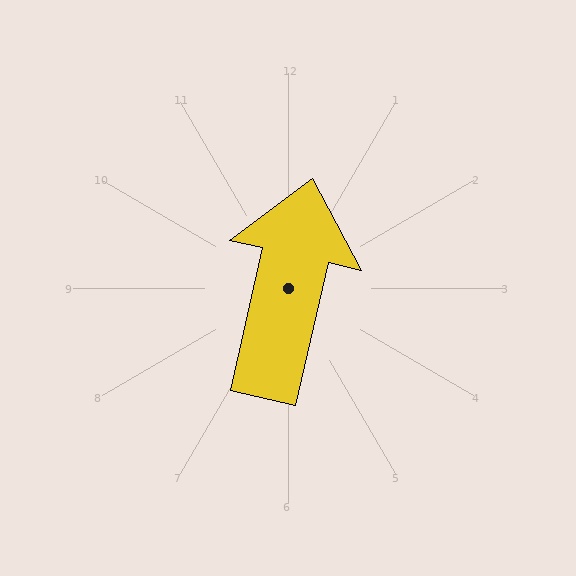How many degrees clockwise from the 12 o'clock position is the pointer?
Approximately 13 degrees.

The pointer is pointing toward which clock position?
Roughly 12 o'clock.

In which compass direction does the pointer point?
North.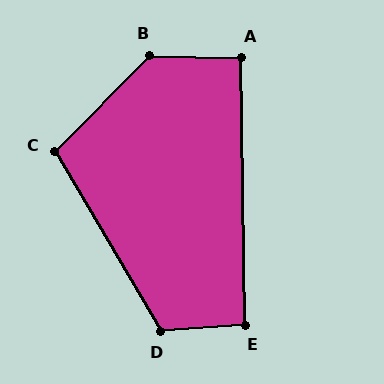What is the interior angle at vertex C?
Approximately 105 degrees (obtuse).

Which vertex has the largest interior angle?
B, at approximately 133 degrees.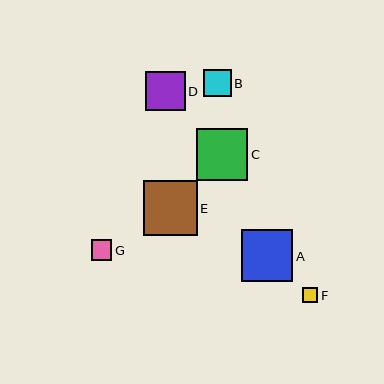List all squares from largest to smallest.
From largest to smallest: E, C, A, D, B, G, F.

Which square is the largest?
Square E is the largest with a size of approximately 54 pixels.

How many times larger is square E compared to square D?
Square E is approximately 1.4 times the size of square D.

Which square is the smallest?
Square F is the smallest with a size of approximately 16 pixels.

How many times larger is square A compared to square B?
Square A is approximately 1.9 times the size of square B.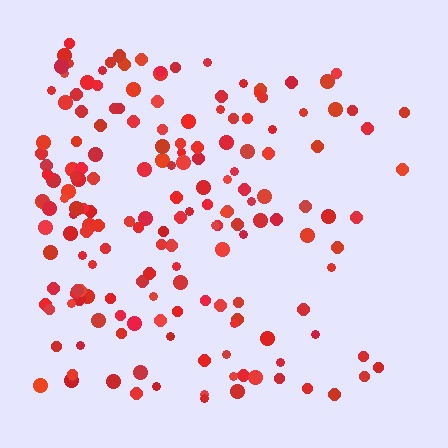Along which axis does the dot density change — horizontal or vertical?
Horizontal.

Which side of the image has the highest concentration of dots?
The left.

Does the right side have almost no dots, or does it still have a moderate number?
Still a moderate number, just noticeably fewer than the left.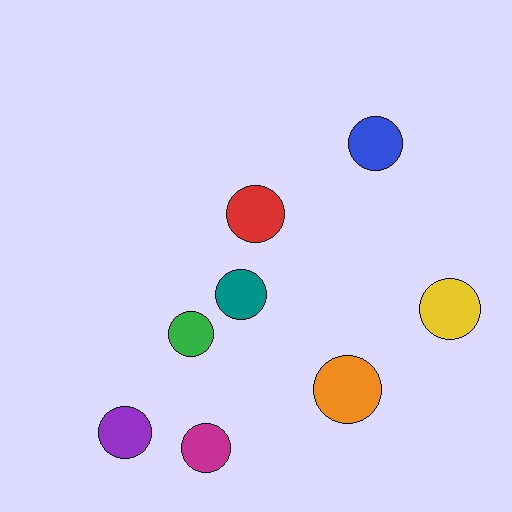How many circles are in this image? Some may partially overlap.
There are 8 circles.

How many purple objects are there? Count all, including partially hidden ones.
There is 1 purple object.